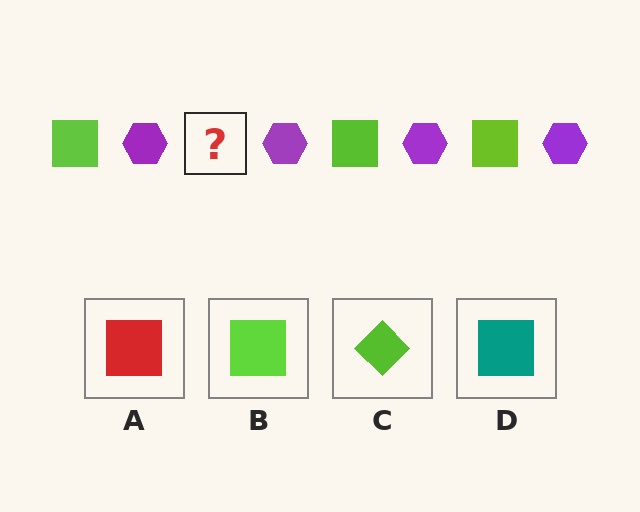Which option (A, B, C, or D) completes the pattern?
B.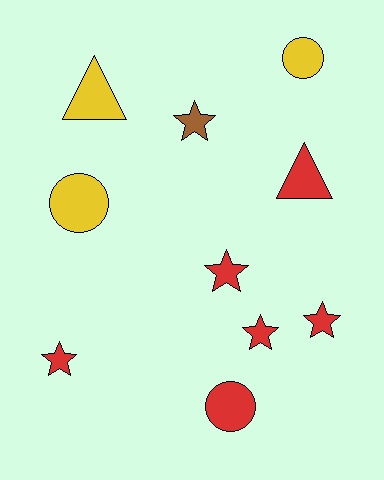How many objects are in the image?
There are 10 objects.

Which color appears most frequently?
Red, with 6 objects.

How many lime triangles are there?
There are no lime triangles.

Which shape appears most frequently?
Star, with 5 objects.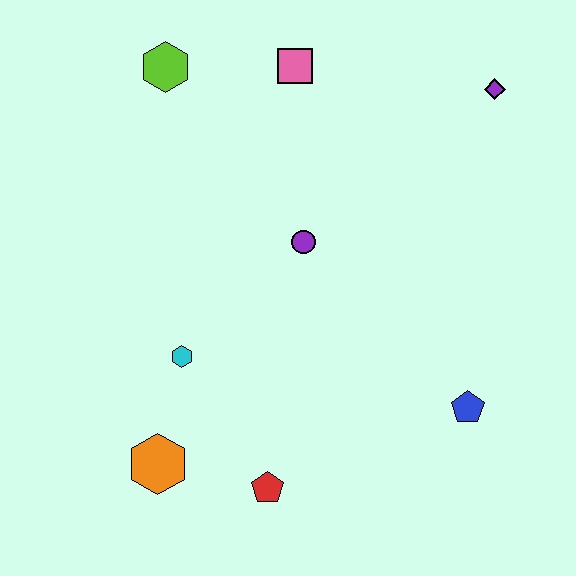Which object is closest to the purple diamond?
The pink square is closest to the purple diamond.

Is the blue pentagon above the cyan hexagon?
No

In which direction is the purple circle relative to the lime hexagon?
The purple circle is below the lime hexagon.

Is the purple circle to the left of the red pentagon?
No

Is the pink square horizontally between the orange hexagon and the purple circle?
Yes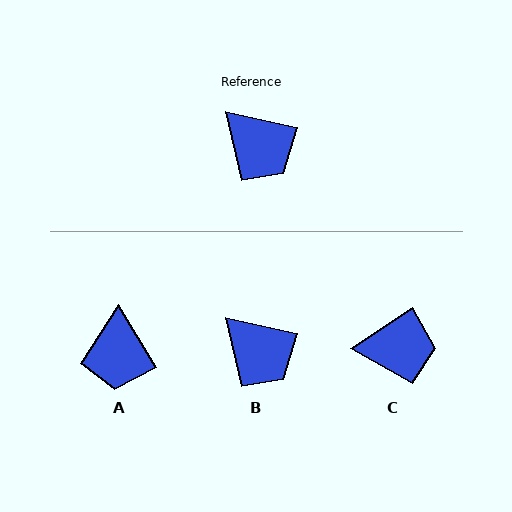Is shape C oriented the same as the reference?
No, it is off by about 47 degrees.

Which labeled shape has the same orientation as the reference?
B.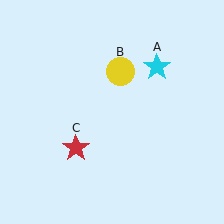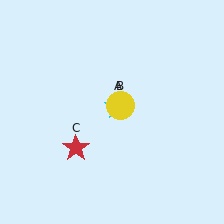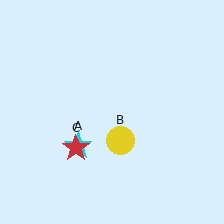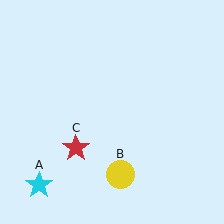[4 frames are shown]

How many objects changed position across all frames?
2 objects changed position: cyan star (object A), yellow circle (object B).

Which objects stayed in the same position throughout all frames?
Red star (object C) remained stationary.